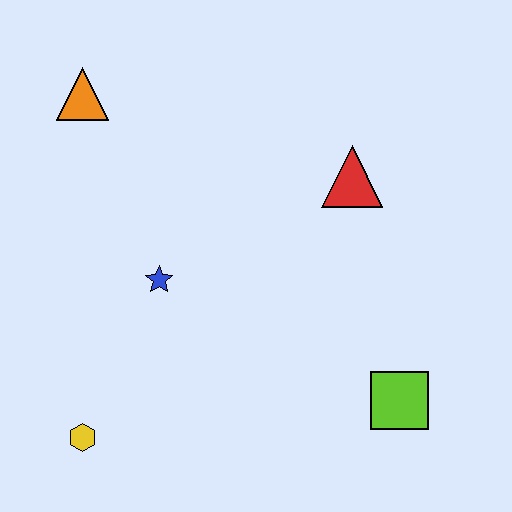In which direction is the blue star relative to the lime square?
The blue star is to the left of the lime square.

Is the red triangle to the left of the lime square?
Yes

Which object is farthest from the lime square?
The orange triangle is farthest from the lime square.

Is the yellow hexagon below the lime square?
Yes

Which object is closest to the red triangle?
The blue star is closest to the red triangle.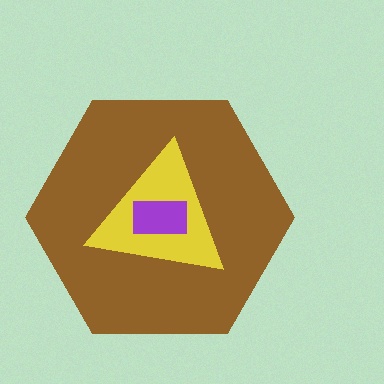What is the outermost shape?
The brown hexagon.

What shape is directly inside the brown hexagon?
The yellow triangle.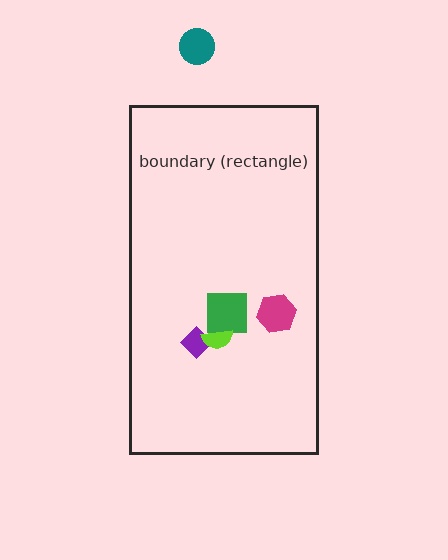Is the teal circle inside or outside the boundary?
Outside.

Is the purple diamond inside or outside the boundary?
Inside.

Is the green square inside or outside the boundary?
Inside.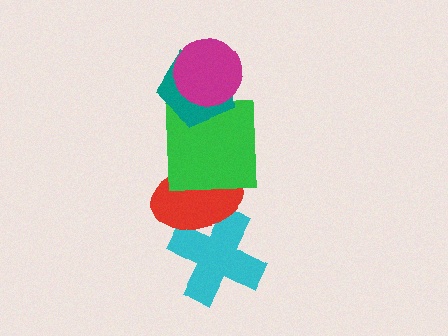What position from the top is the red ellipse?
The red ellipse is 4th from the top.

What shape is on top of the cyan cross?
The red ellipse is on top of the cyan cross.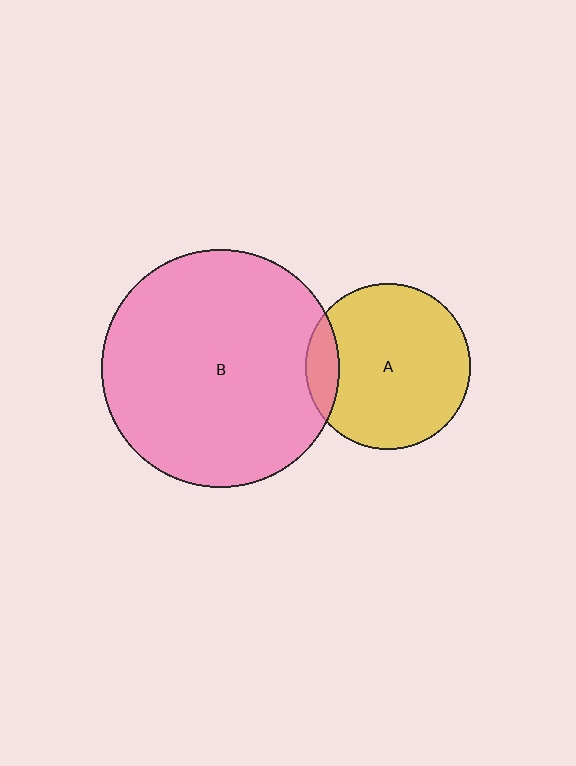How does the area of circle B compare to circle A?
Approximately 2.1 times.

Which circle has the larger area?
Circle B (pink).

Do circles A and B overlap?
Yes.